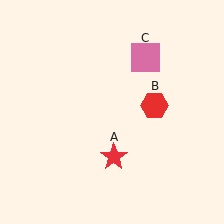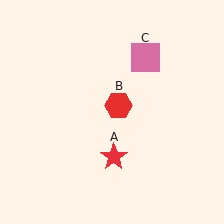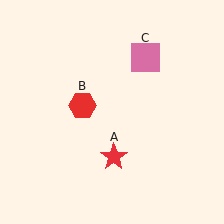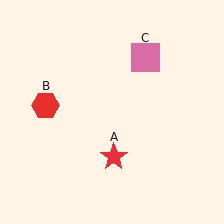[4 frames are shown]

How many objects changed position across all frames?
1 object changed position: red hexagon (object B).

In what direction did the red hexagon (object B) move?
The red hexagon (object B) moved left.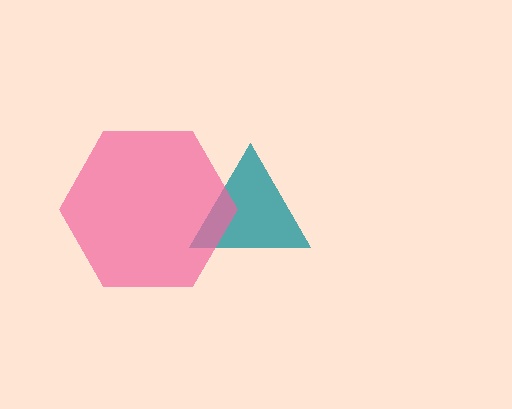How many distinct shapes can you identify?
There are 2 distinct shapes: a teal triangle, a pink hexagon.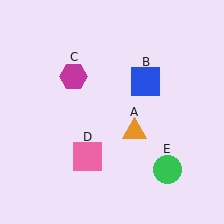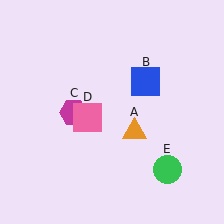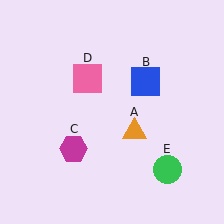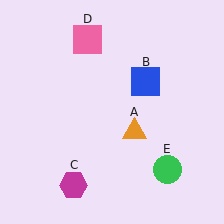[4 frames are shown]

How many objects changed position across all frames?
2 objects changed position: magenta hexagon (object C), pink square (object D).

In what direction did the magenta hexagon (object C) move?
The magenta hexagon (object C) moved down.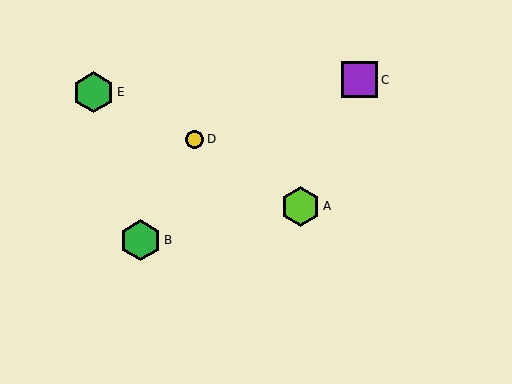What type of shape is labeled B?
Shape B is a green hexagon.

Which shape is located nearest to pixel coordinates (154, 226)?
The green hexagon (labeled B) at (140, 240) is nearest to that location.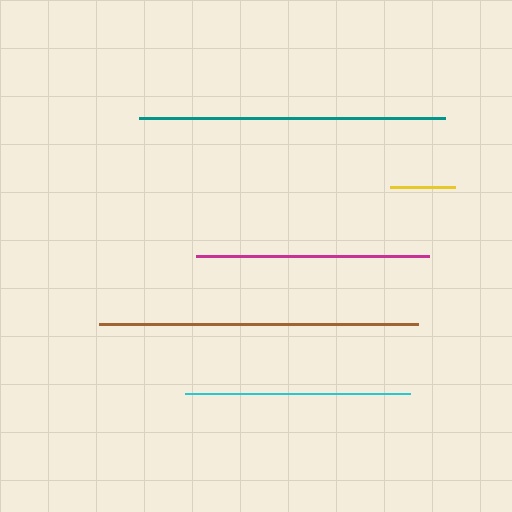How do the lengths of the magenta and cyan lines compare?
The magenta and cyan lines are approximately the same length.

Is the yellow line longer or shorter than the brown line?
The brown line is longer than the yellow line.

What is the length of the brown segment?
The brown segment is approximately 319 pixels long.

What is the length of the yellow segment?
The yellow segment is approximately 64 pixels long.